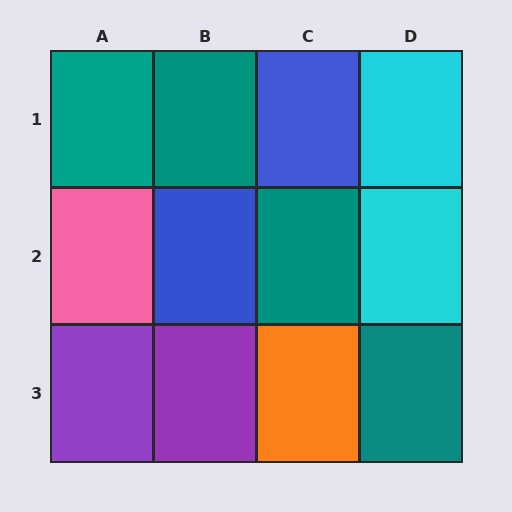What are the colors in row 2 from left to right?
Pink, blue, teal, cyan.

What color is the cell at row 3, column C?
Orange.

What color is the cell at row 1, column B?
Teal.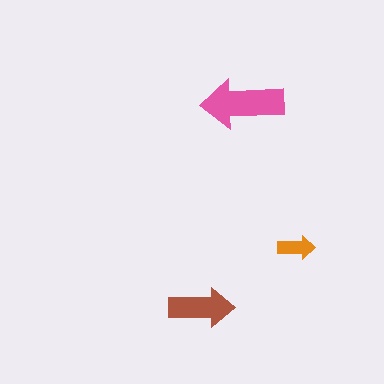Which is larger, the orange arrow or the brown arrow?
The brown one.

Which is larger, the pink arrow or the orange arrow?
The pink one.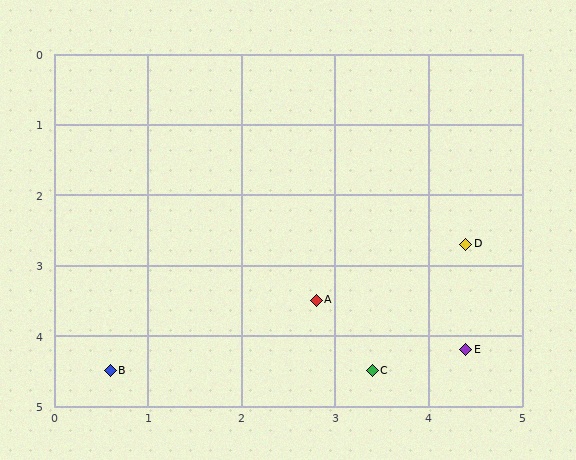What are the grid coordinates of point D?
Point D is at approximately (4.4, 2.7).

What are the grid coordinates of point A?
Point A is at approximately (2.8, 3.5).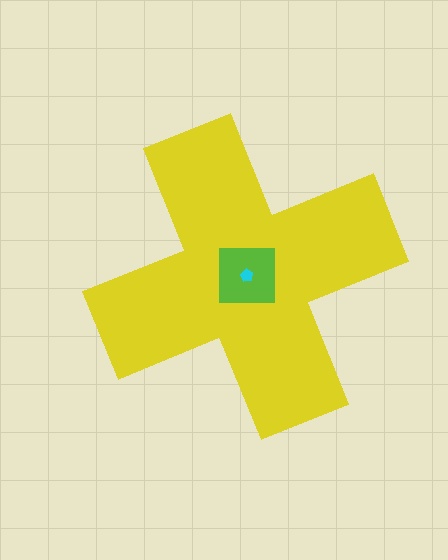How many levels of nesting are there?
3.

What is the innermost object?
The cyan pentagon.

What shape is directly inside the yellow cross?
The lime square.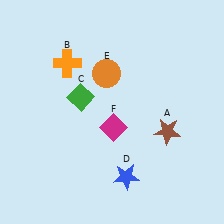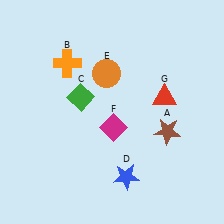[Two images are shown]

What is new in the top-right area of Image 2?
A red triangle (G) was added in the top-right area of Image 2.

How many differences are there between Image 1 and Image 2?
There is 1 difference between the two images.